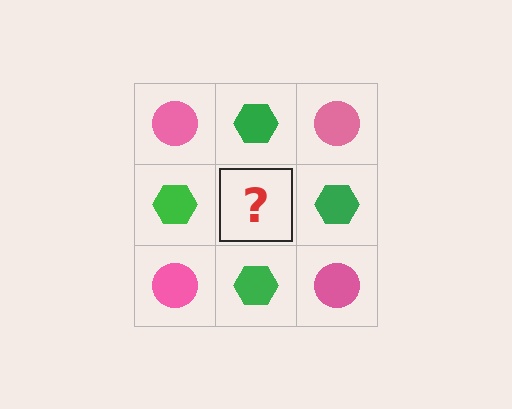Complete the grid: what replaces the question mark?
The question mark should be replaced with a pink circle.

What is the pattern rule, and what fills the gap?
The rule is that it alternates pink circle and green hexagon in a checkerboard pattern. The gap should be filled with a pink circle.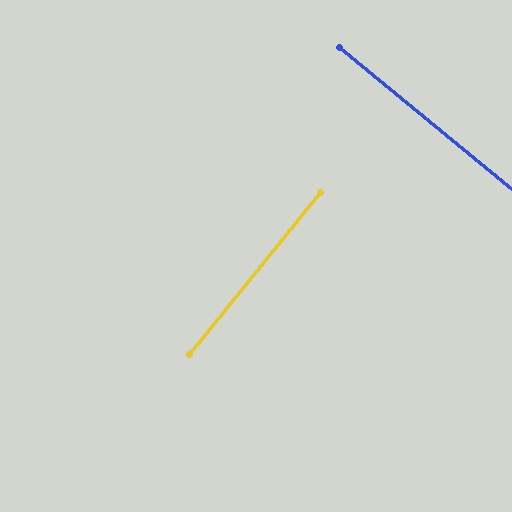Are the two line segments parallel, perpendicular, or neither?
Perpendicular — they meet at approximately 90°.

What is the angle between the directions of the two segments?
Approximately 90 degrees.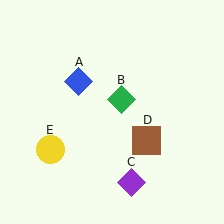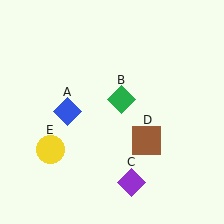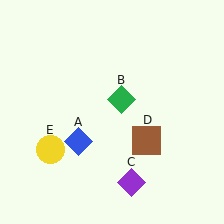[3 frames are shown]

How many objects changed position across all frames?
1 object changed position: blue diamond (object A).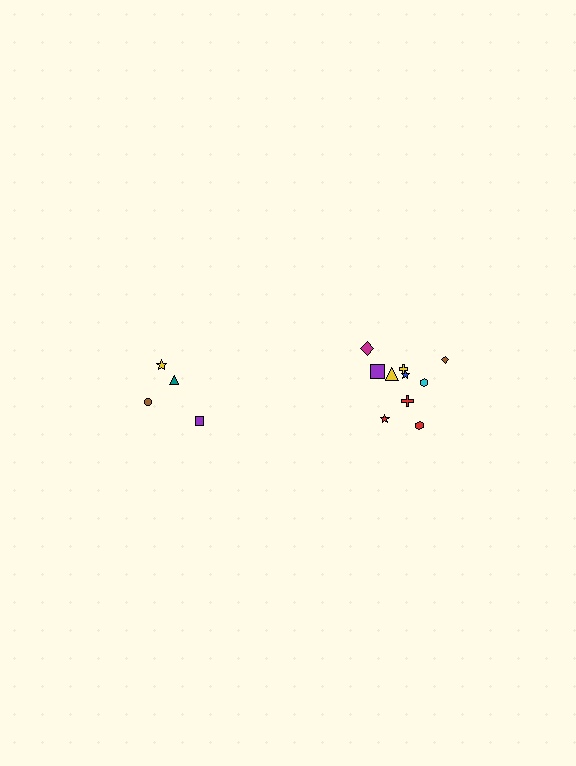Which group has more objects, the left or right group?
The right group.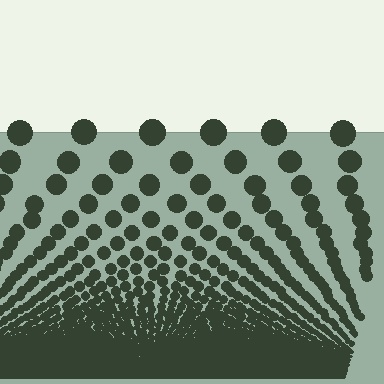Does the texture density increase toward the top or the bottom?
Density increases toward the bottom.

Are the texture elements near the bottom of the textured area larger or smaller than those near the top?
Smaller. The gradient is inverted — elements near the bottom are smaller and denser.